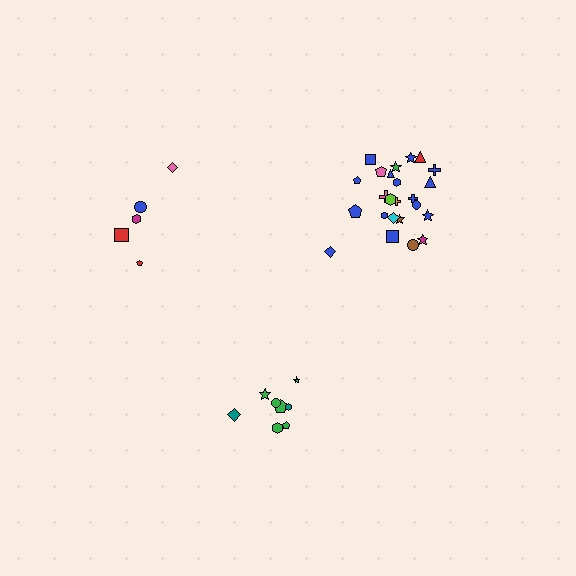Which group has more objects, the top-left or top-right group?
The top-right group.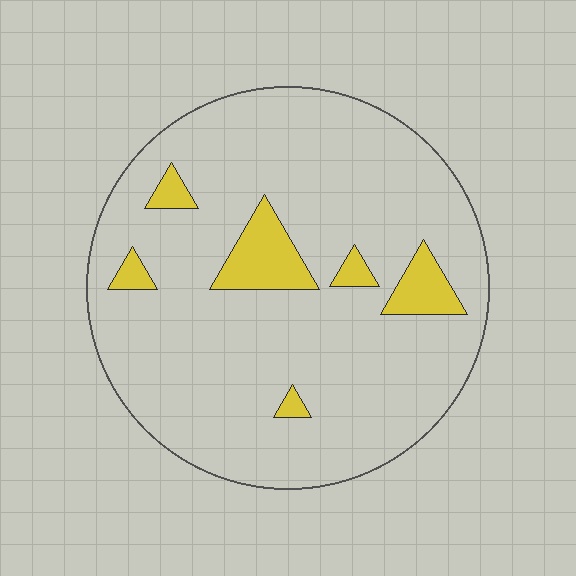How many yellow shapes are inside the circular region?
6.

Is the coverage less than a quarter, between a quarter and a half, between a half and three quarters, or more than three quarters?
Less than a quarter.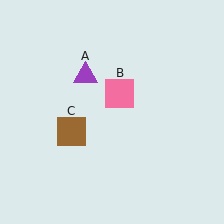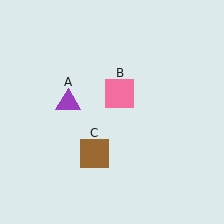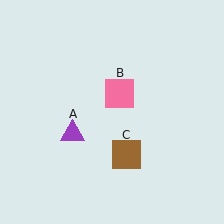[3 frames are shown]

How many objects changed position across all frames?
2 objects changed position: purple triangle (object A), brown square (object C).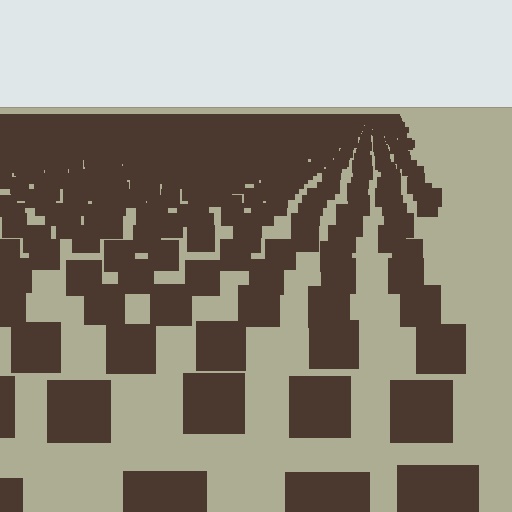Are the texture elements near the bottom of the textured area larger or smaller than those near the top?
Larger. Near the bottom, elements are closer to the viewer and appear at a bigger on-screen size.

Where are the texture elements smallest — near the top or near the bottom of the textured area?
Near the top.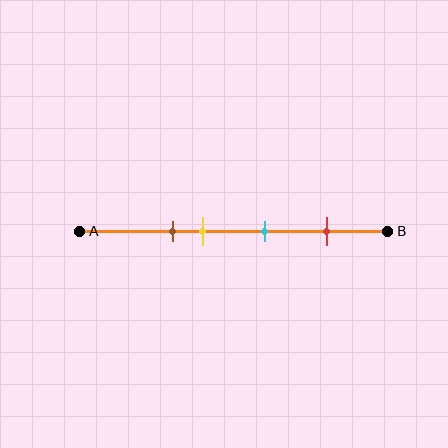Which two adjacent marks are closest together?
The brown and yellow marks are the closest adjacent pair.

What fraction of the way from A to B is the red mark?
The red mark is approximately 80% (0.8) of the way from A to B.